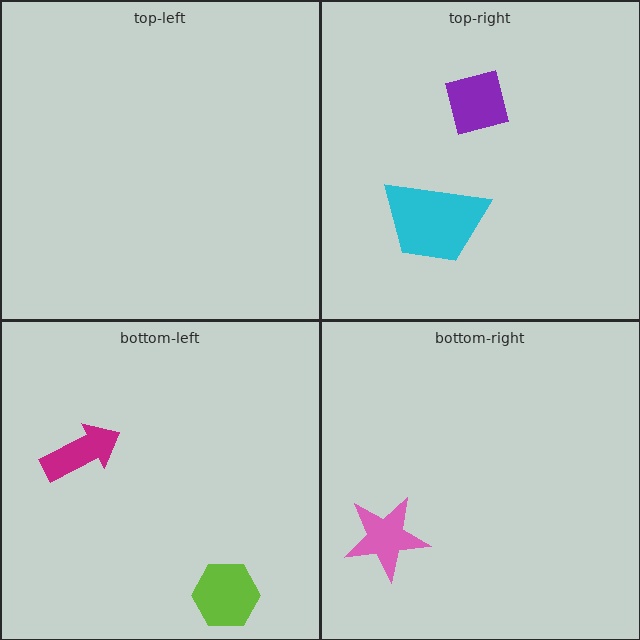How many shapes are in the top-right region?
2.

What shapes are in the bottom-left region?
The magenta arrow, the lime hexagon.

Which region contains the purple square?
The top-right region.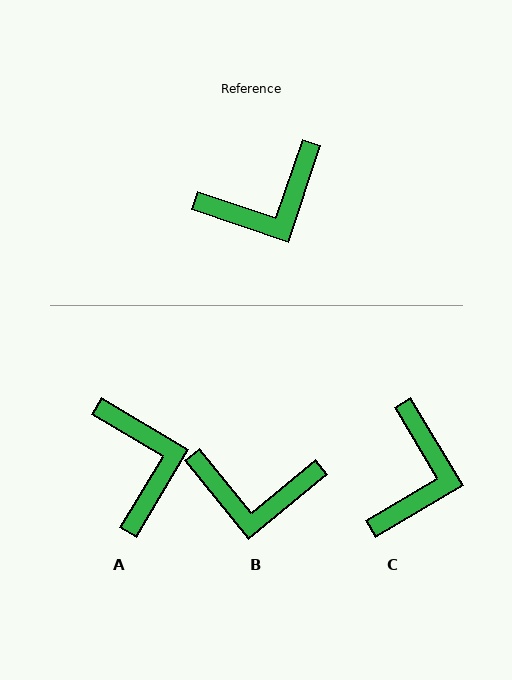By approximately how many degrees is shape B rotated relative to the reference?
Approximately 32 degrees clockwise.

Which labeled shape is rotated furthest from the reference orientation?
A, about 78 degrees away.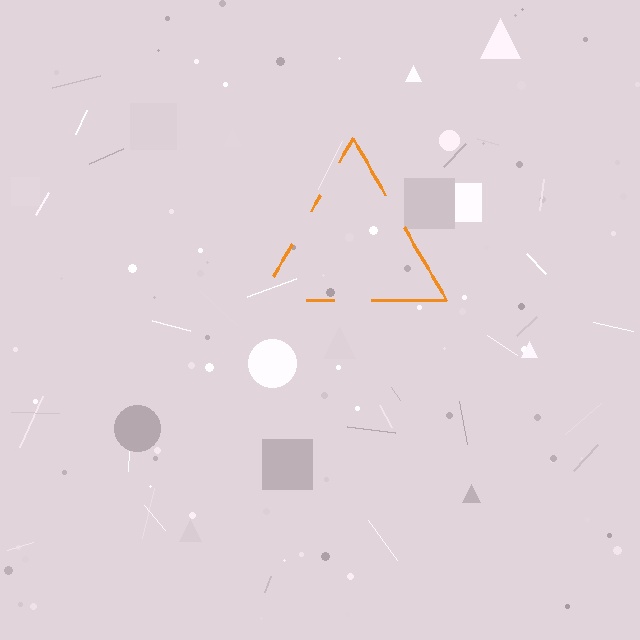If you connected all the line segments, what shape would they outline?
They would outline a triangle.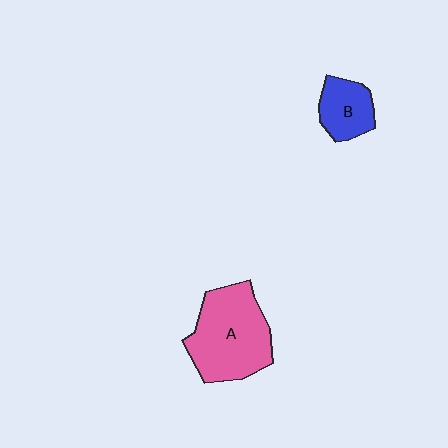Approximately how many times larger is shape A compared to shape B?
Approximately 2.2 times.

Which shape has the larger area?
Shape A (pink).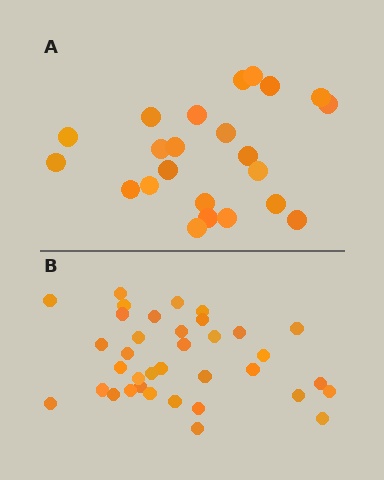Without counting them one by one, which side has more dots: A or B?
Region B (the bottom region) has more dots.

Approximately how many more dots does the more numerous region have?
Region B has approximately 15 more dots than region A.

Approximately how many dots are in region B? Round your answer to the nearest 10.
About 40 dots. (The exact count is 36, which rounds to 40.)